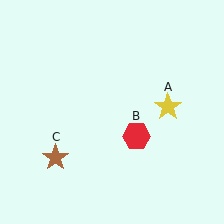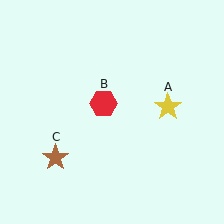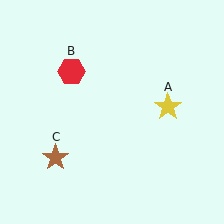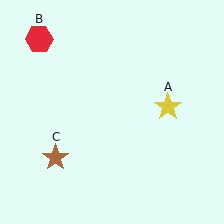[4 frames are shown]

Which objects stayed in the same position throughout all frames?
Yellow star (object A) and brown star (object C) remained stationary.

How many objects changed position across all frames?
1 object changed position: red hexagon (object B).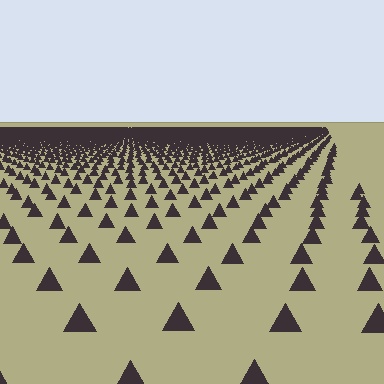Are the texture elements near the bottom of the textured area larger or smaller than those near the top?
Larger. Near the bottom, elements are closer to the viewer and appear at a bigger on-screen size.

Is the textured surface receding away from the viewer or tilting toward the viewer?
The surface is receding away from the viewer. Texture elements get smaller and denser toward the top.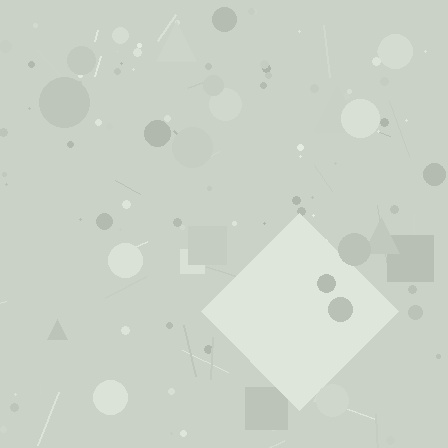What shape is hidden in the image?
A diamond is hidden in the image.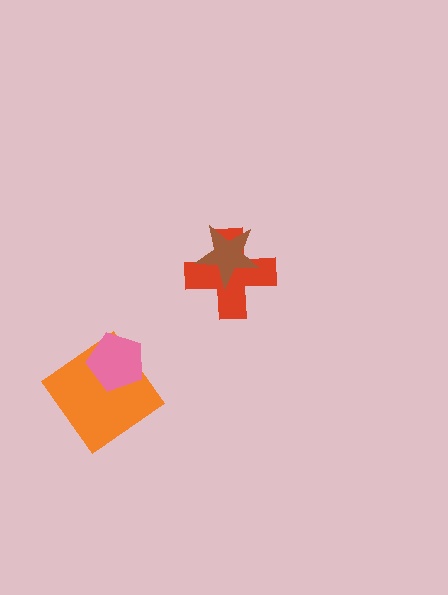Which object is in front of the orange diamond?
The pink pentagon is in front of the orange diamond.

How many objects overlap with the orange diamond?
1 object overlaps with the orange diamond.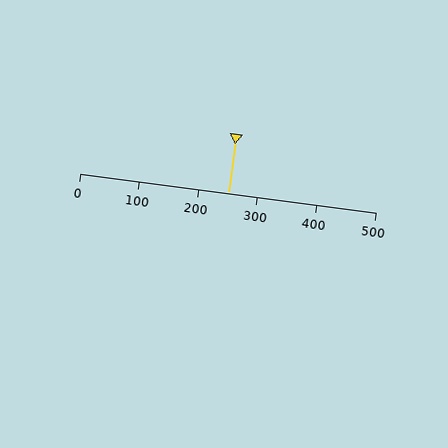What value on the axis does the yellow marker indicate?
The marker indicates approximately 250.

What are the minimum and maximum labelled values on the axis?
The axis runs from 0 to 500.